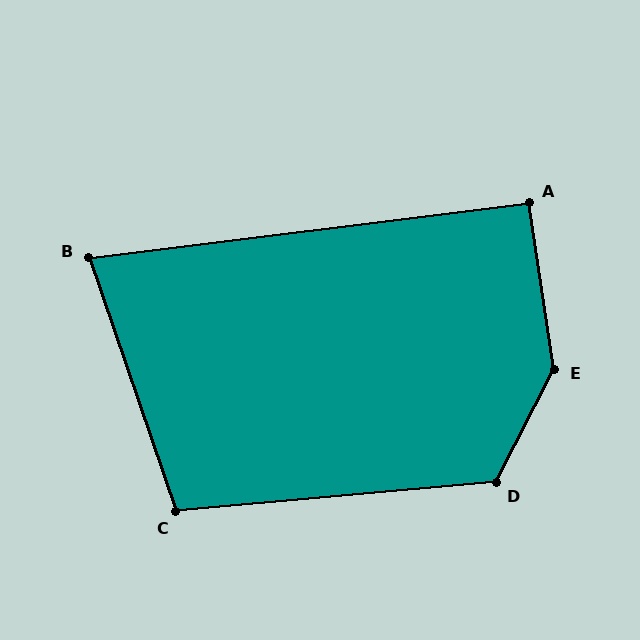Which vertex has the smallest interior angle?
B, at approximately 78 degrees.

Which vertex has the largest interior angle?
E, at approximately 144 degrees.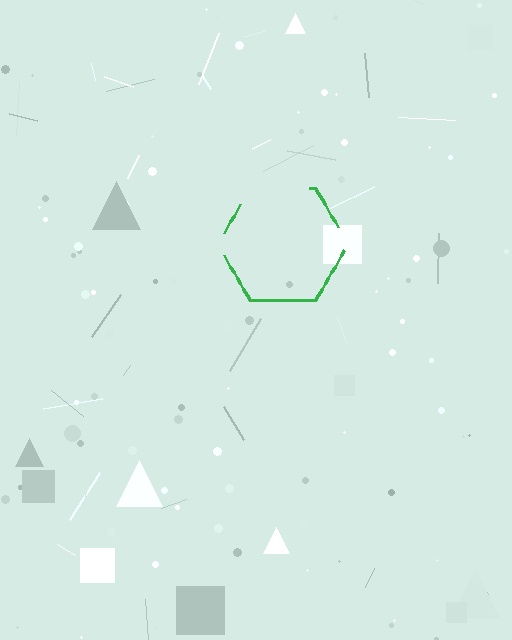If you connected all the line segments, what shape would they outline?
They would outline a hexagon.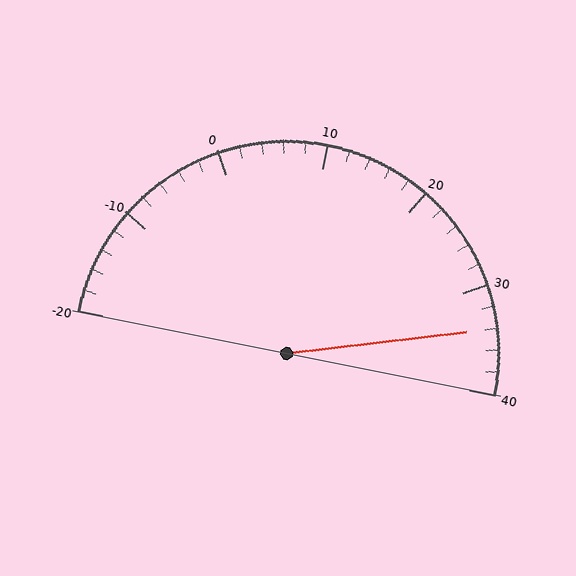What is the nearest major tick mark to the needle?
The nearest major tick mark is 30.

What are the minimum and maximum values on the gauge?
The gauge ranges from -20 to 40.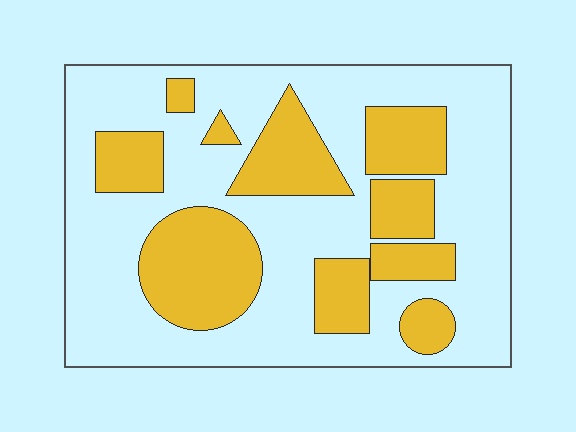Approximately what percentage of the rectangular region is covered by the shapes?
Approximately 35%.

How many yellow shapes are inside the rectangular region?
10.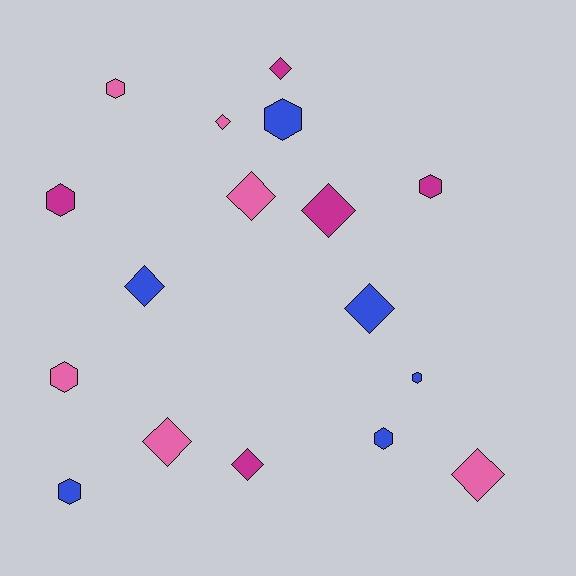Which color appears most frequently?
Pink, with 6 objects.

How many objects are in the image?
There are 17 objects.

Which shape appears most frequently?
Diamond, with 9 objects.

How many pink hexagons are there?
There are 2 pink hexagons.